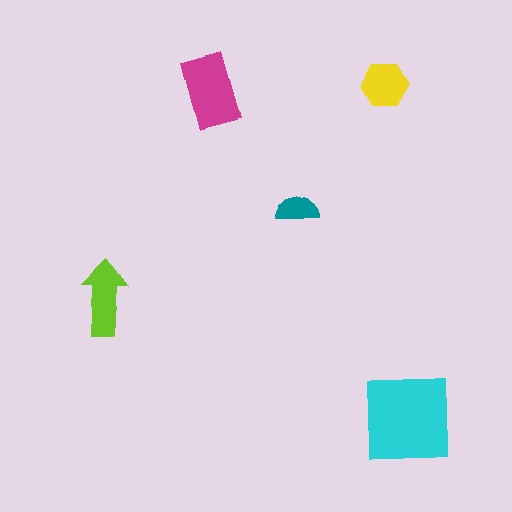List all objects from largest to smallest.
The cyan square, the magenta rectangle, the lime arrow, the yellow hexagon, the teal semicircle.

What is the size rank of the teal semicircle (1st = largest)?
5th.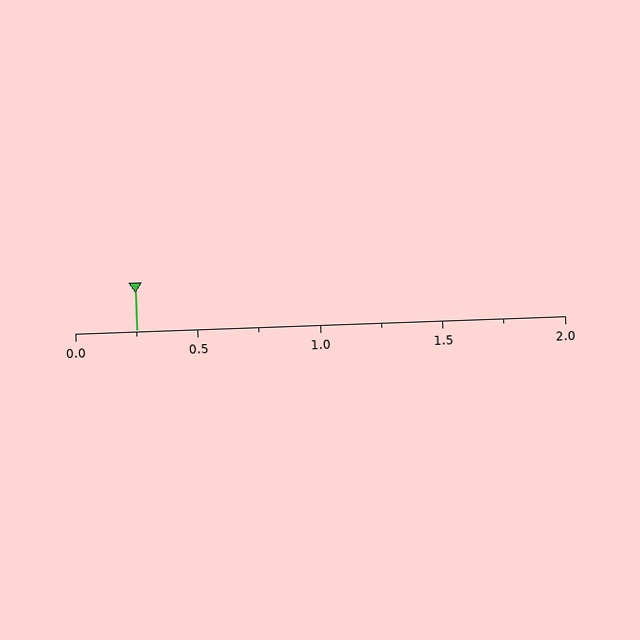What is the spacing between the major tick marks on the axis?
The major ticks are spaced 0.5 apart.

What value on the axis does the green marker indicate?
The marker indicates approximately 0.25.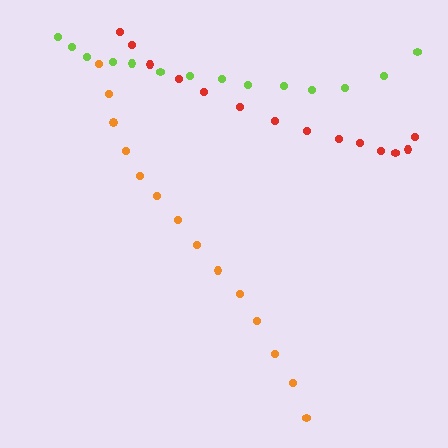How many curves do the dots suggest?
There are 3 distinct paths.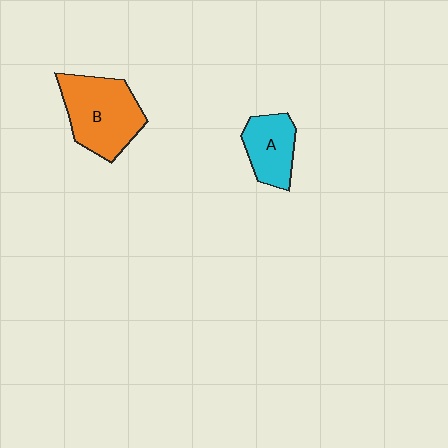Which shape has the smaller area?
Shape A (cyan).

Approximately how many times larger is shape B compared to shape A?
Approximately 1.6 times.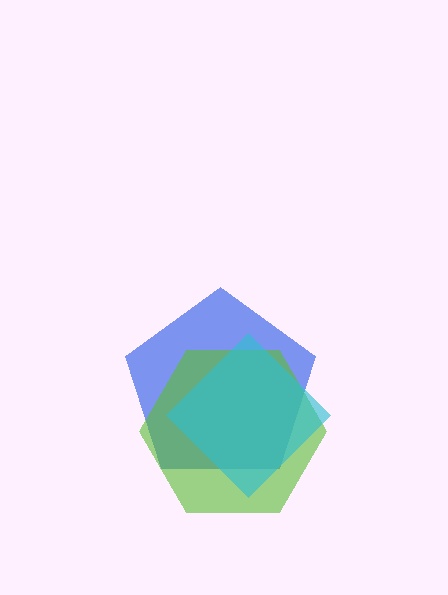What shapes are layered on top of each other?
The layered shapes are: a blue pentagon, a lime hexagon, a cyan diamond.